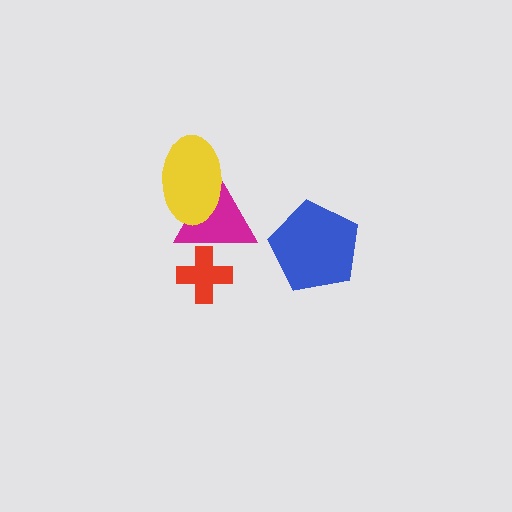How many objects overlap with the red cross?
1 object overlaps with the red cross.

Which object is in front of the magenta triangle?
The yellow ellipse is in front of the magenta triangle.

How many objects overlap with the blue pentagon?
0 objects overlap with the blue pentagon.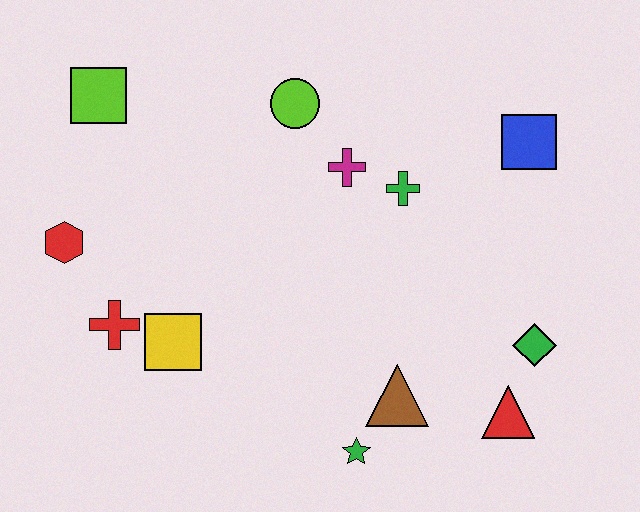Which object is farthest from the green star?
The lime square is farthest from the green star.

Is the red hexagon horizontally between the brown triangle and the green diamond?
No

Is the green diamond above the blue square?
No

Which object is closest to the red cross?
The yellow square is closest to the red cross.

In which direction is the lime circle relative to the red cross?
The lime circle is above the red cross.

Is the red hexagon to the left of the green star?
Yes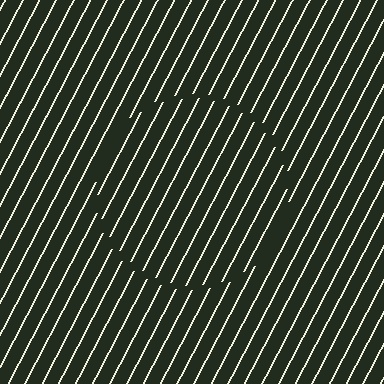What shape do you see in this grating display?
An illusory circle. The interior of the shape contains the same grating, shifted by half a period — the contour is defined by the phase discontinuity where line-ends from the inner and outer gratings abut.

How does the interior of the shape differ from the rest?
The interior of the shape contains the same grating, shifted by half a period — the contour is defined by the phase discontinuity where line-ends from the inner and outer gratings abut.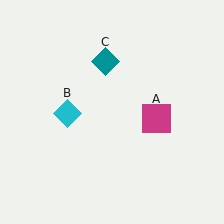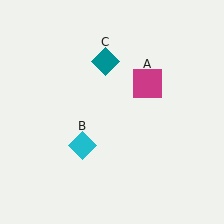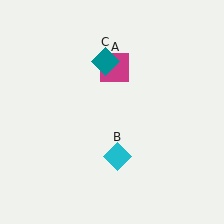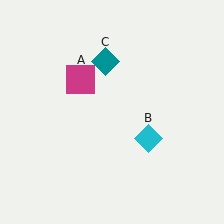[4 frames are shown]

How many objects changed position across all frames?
2 objects changed position: magenta square (object A), cyan diamond (object B).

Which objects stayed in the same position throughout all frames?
Teal diamond (object C) remained stationary.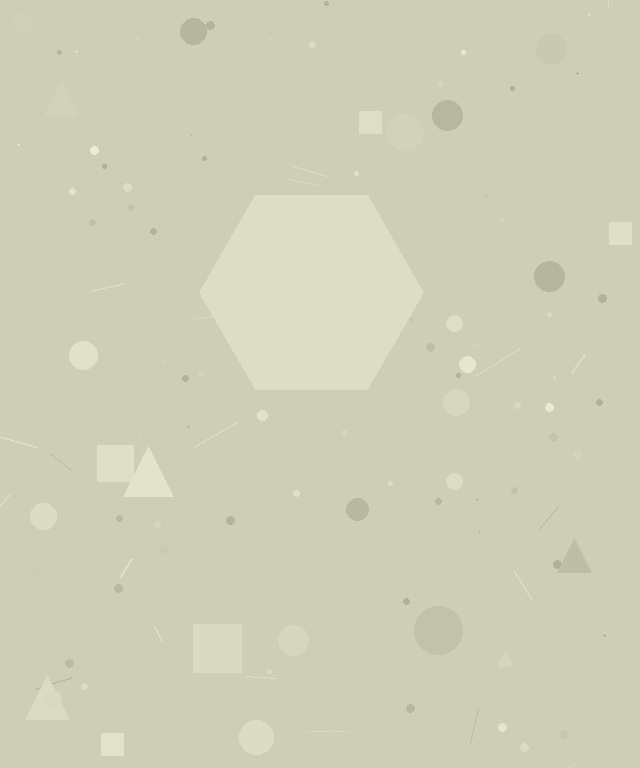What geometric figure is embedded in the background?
A hexagon is embedded in the background.